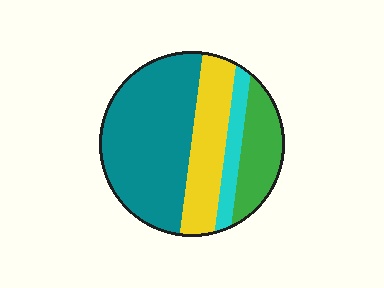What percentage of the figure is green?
Green takes up between a sixth and a third of the figure.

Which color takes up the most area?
Teal, at roughly 50%.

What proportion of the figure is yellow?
Yellow covers about 25% of the figure.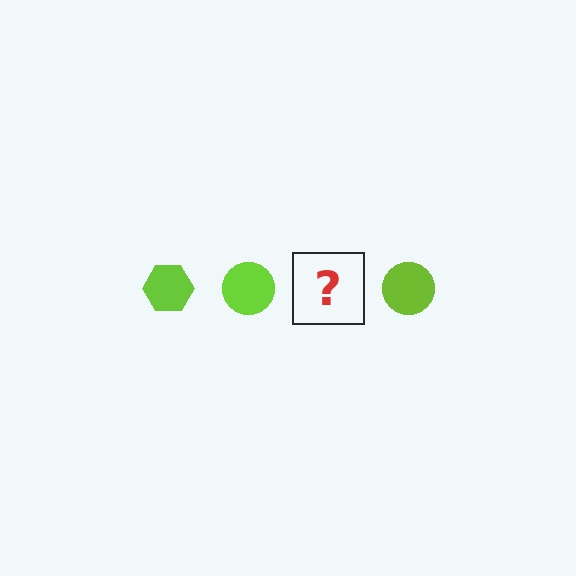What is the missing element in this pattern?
The missing element is a lime hexagon.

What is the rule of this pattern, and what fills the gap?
The rule is that the pattern cycles through hexagon, circle shapes in lime. The gap should be filled with a lime hexagon.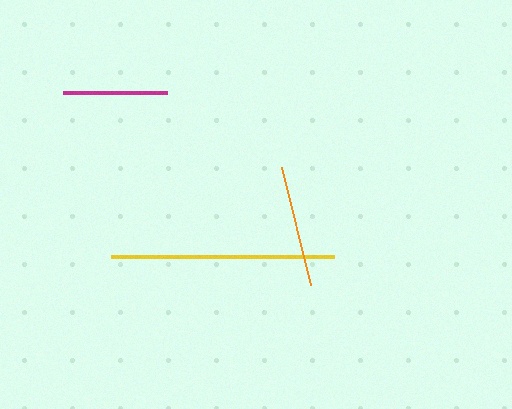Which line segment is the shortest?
The magenta line is the shortest at approximately 104 pixels.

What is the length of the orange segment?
The orange segment is approximately 121 pixels long.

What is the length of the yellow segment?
The yellow segment is approximately 223 pixels long.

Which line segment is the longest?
The yellow line is the longest at approximately 223 pixels.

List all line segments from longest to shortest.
From longest to shortest: yellow, orange, magenta.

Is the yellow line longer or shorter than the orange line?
The yellow line is longer than the orange line.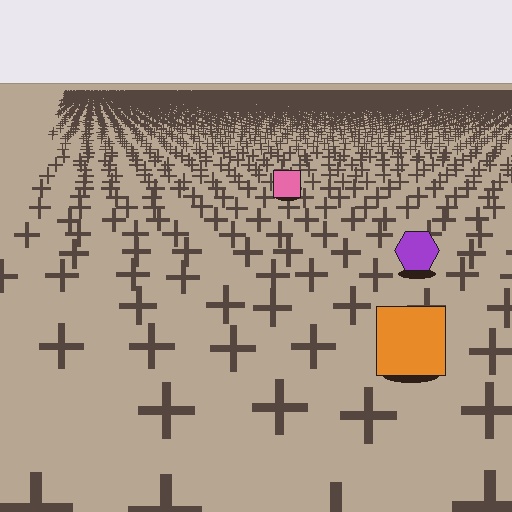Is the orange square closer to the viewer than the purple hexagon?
Yes. The orange square is closer — you can tell from the texture gradient: the ground texture is coarser near it.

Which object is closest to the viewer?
The orange square is closest. The texture marks near it are larger and more spread out.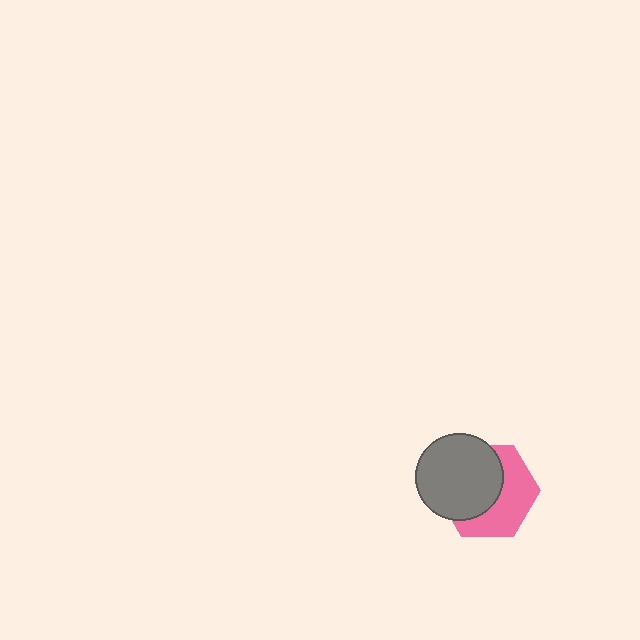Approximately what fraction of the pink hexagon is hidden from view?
Roughly 52% of the pink hexagon is hidden behind the gray circle.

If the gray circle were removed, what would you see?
You would see the complete pink hexagon.